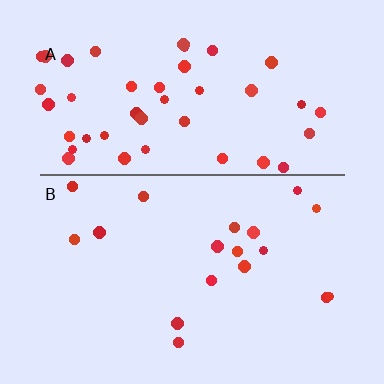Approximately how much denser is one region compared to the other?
Approximately 2.5× — region A over region B.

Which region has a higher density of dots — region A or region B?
A (the top).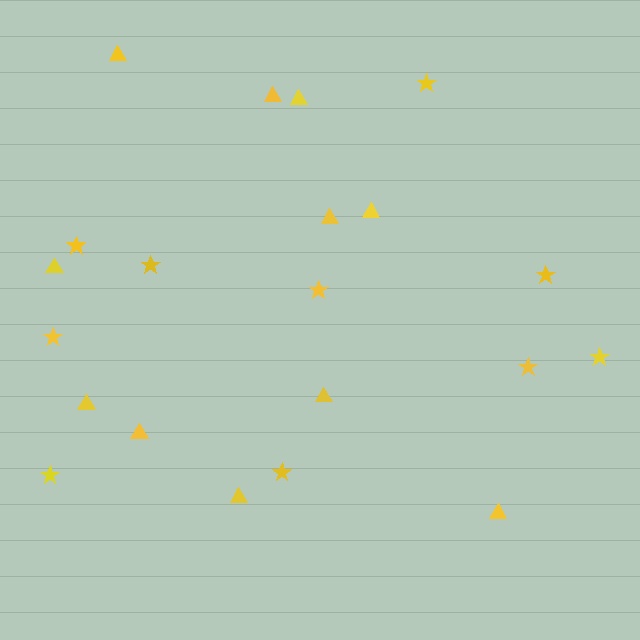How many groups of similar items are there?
There are 2 groups: one group of triangles (11) and one group of stars (10).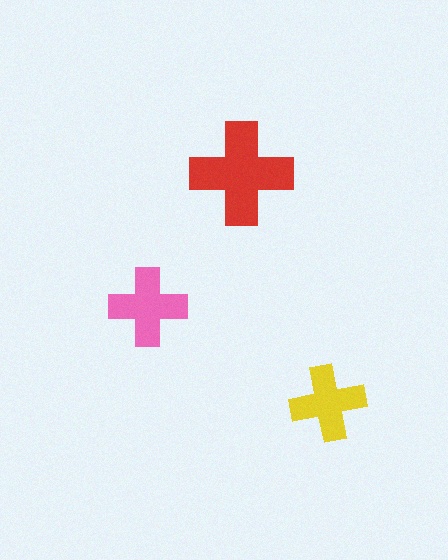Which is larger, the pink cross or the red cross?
The red one.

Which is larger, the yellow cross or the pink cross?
The pink one.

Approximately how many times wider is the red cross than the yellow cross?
About 1.5 times wider.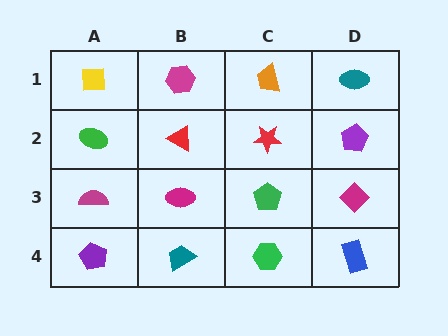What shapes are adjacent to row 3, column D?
A purple pentagon (row 2, column D), a blue rectangle (row 4, column D), a green pentagon (row 3, column C).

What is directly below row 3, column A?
A purple pentagon.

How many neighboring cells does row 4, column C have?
3.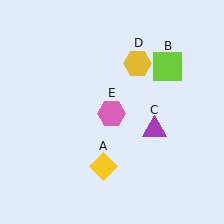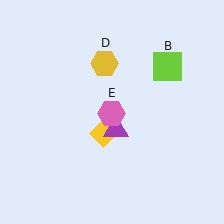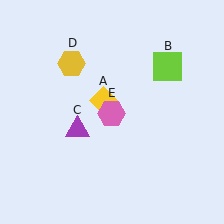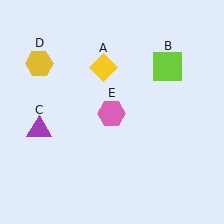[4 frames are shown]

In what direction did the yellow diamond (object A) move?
The yellow diamond (object A) moved up.